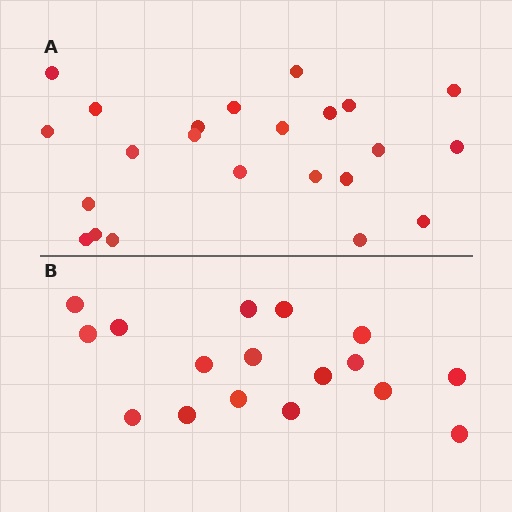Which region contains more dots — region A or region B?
Region A (the top region) has more dots.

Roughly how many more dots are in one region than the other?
Region A has about 6 more dots than region B.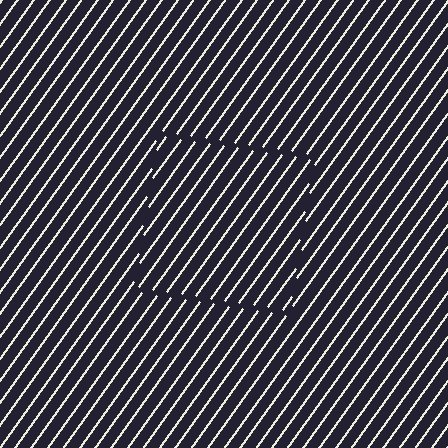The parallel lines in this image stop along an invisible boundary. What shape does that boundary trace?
An illusory square. The interior of the shape contains the same grating, shifted by half a period — the contour is defined by the phase discontinuity where line-ends from the inner and outer gratings abut.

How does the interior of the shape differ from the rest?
The interior of the shape contains the same grating, shifted by half a period — the contour is defined by the phase discontinuity where line-ends from the inner and outer gratings abut.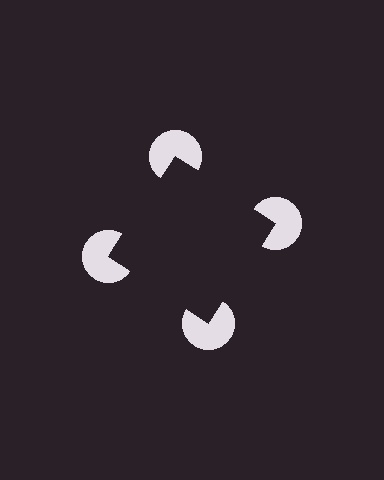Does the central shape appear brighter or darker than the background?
It typically appears slightly darker than the background, even though no actual brightness change is drawn.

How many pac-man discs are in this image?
There are 4 — one at each vertex of the illusory square.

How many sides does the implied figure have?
4 sides.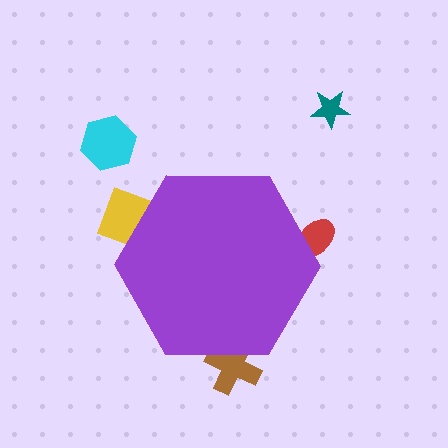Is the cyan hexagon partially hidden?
No, the cyan hexagon is fully visible.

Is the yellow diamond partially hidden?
Yes, the yellow diamond is partially hidden behind the purple hexagon.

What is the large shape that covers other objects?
A purple hexagon.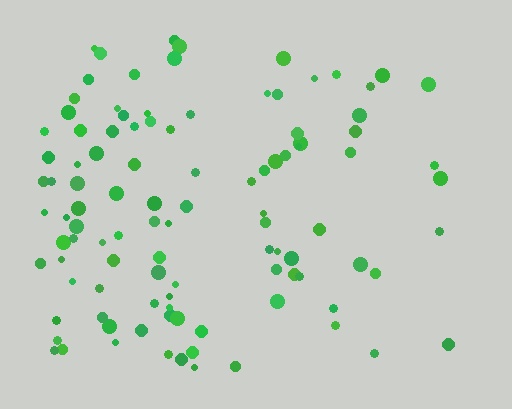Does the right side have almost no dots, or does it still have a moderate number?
Still a moderate number, just noticeably fewer than the left.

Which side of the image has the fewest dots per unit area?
The right.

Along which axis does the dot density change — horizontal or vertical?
Horizontal.